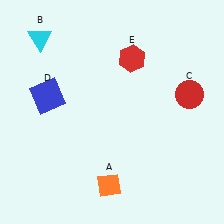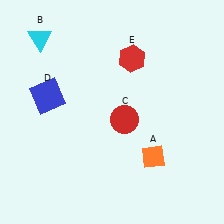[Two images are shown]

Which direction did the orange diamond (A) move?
The orange diamond (A) moved right.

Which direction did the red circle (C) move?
The red circle (C) moved left.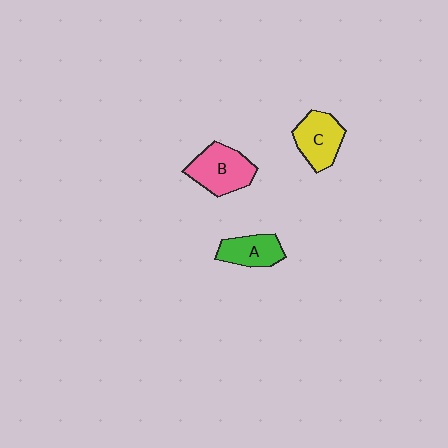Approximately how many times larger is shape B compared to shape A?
Approximately 1.4 times.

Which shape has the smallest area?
Shape A (green).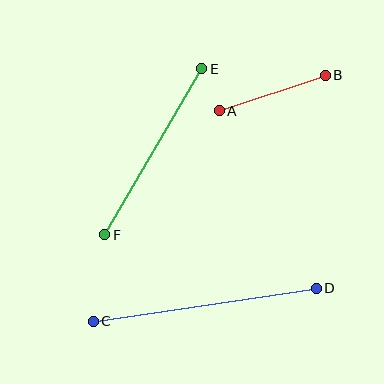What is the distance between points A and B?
The distance is approximately 112 pixels.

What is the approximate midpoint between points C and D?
The midpoint is at approximately (205, 305) pixels.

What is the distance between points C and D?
The distance is approximately 226 pixels.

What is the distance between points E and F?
The distance is approximately 193 pixels.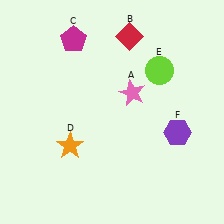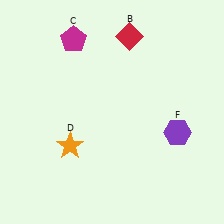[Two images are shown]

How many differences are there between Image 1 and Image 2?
There are 2 differences between the two images.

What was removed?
The lime circle (E), the pink star (A) were removed in Image 2.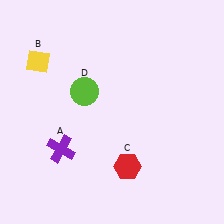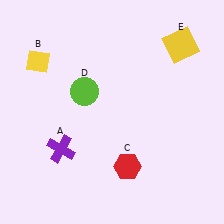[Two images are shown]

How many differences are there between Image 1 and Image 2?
There is 1 difference between the two images.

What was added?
A yellow square (E) was added in Image 2.